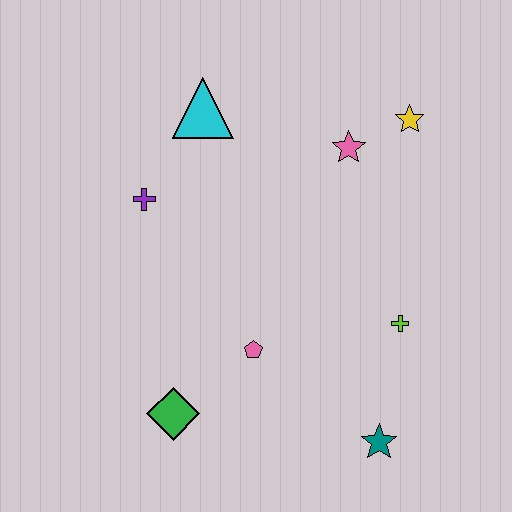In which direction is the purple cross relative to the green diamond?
The purple cross is above the green diamond.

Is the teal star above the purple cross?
No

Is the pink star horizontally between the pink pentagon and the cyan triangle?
No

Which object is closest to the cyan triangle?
The purple cross is closest to the cyan triangle.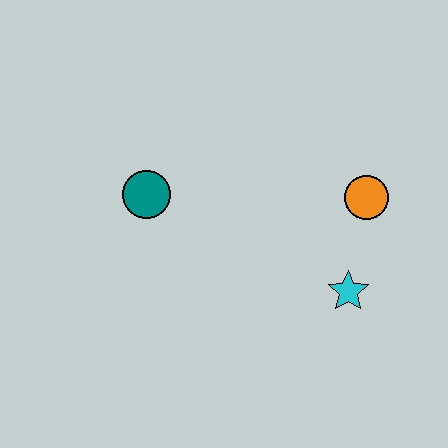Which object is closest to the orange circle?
The cyan star is closest to the orange circle.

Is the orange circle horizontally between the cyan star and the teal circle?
No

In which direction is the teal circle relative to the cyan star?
The teal circle is to the left of the cyan star.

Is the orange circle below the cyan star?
No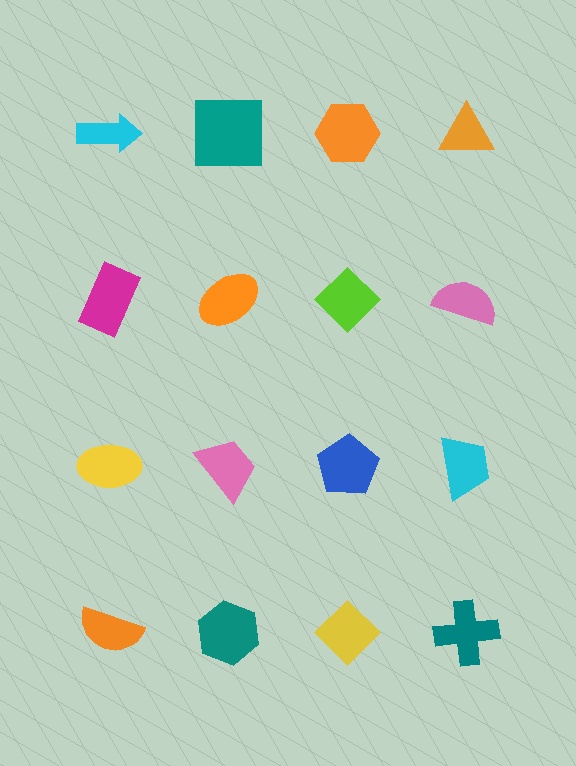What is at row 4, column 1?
An orange semicircle.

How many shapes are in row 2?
4 shapes.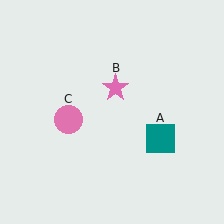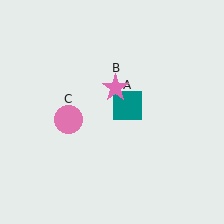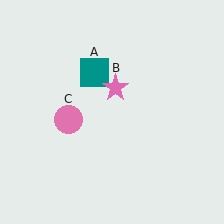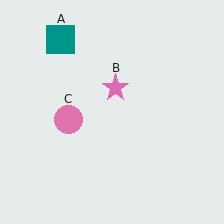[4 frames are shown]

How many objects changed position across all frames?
1 object changed position: teal square (object A).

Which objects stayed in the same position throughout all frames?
Pink star (object B) and pink circle (object C) remained stationary.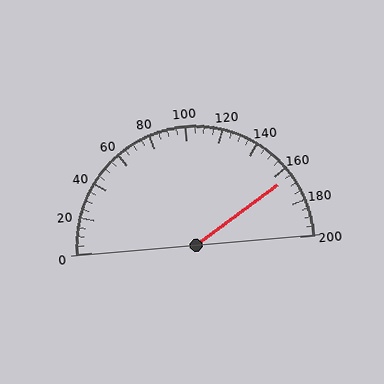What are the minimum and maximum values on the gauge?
The gauge ranges from 0 to 200.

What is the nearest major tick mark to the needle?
The nearest major tick mark is 160.